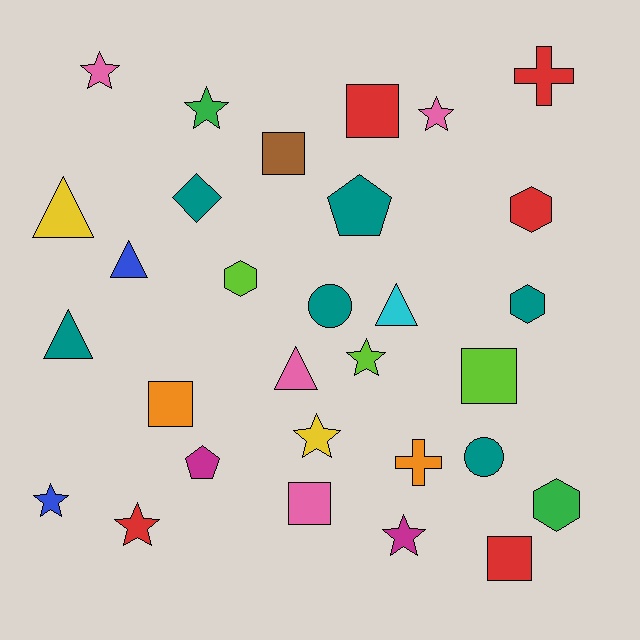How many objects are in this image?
There are 30 objects.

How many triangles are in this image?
There are 5 triangles.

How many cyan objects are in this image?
There is 1 cyan object.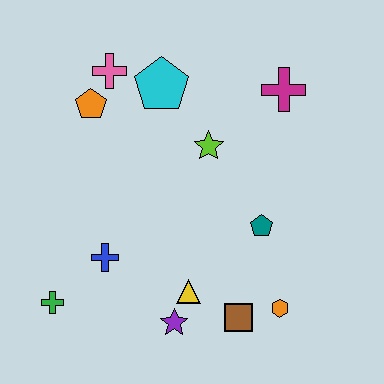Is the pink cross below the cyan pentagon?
No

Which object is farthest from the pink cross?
The orange hexagon is farthest from the pink cross.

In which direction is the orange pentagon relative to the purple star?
The orange pentagon is above the purple star.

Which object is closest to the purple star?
The yellow triangle is closest to the purple star.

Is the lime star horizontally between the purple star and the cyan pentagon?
No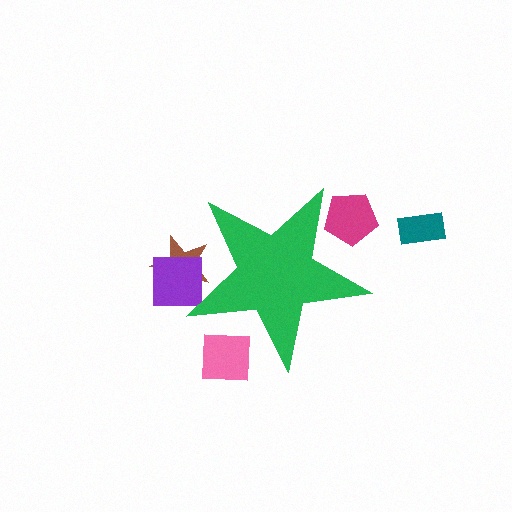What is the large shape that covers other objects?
A green star.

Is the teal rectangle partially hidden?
No, the teal rectangle is fully visible.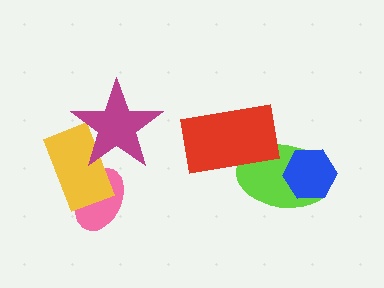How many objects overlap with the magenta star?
1 object overlaps with the magenta star.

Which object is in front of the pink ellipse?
The yellow rectangle is in front of the pink ellipse.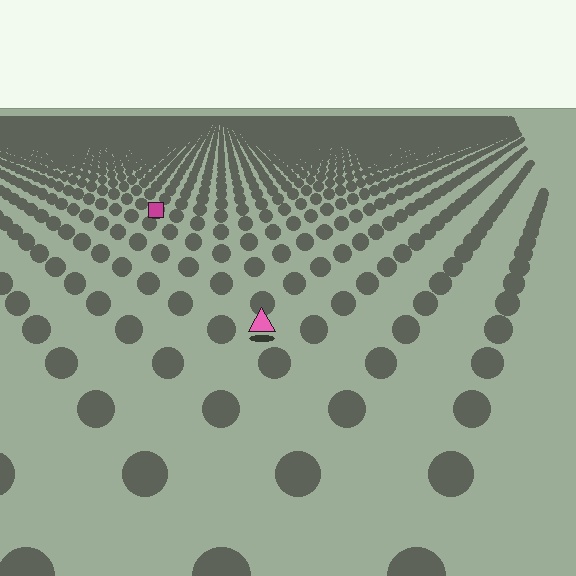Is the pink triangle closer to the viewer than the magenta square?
Yes. The pink triangle is closer — you can tell from the texture gradient: the ground texture is coarser near it.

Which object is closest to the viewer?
The pink triangle is closest. The texture marks near it are larger and more spread out.